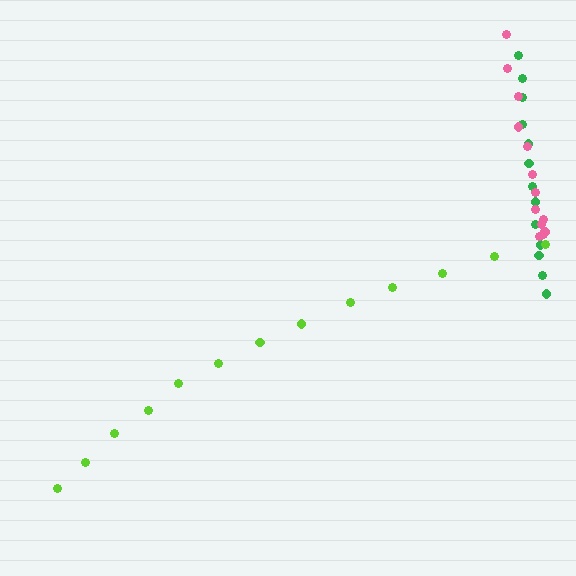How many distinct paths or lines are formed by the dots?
There are 3 distinct paths.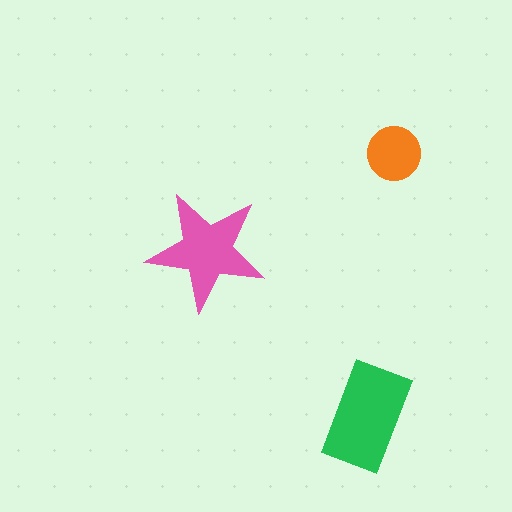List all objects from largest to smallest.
The green rectangle, the pink star, the orange circle.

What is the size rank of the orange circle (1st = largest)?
3rd.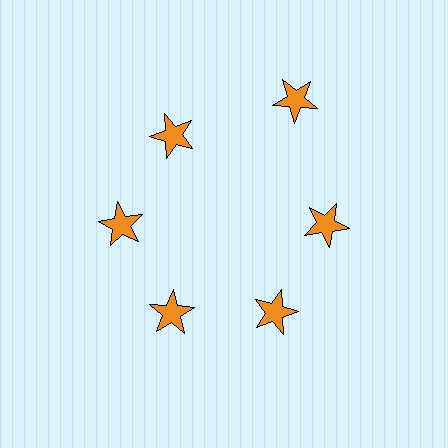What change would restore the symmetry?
The symmetry would be restored by moving it inward, back onto the ring so that all 6 stars sit at equal angles and equal distance from the center.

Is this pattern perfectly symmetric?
No. The 6 orange stars are arranged in a ring, but one element near the 1 o'clock position is pushed outward from the center, breaking the 6-fold rotational symmetry.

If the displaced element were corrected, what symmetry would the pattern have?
It would have 6-fold rotational symmetry — the pattern would map onto itself every 60 degrees.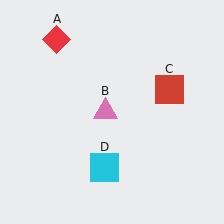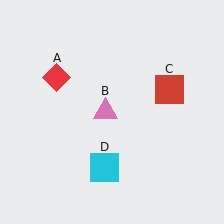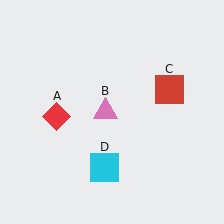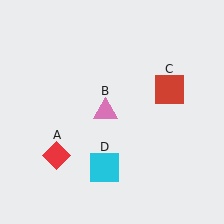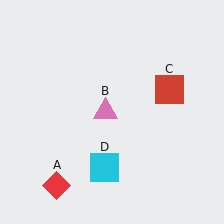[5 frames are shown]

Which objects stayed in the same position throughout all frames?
Pink triangle (object B) and red square (object C) and cyan square (object D) remained stationary.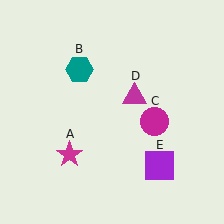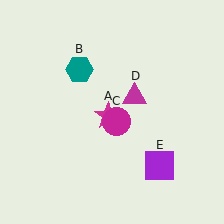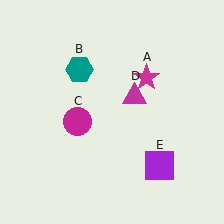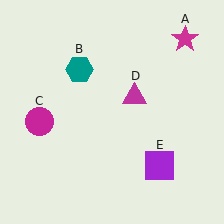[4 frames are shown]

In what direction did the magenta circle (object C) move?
The magenta circle (object C) moved left.